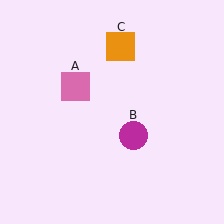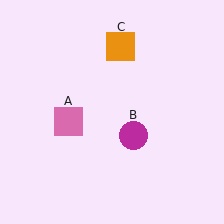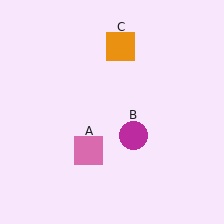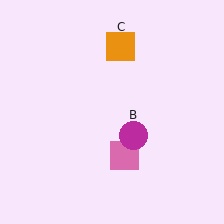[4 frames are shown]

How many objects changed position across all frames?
1 object changed position: pink square (object A).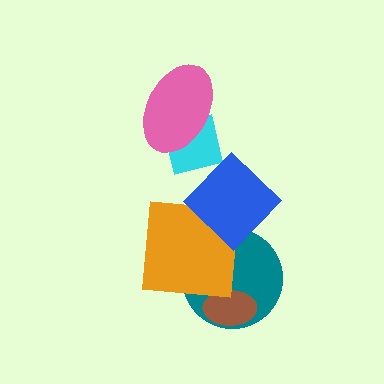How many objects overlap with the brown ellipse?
1 object overlaps with the brown ellipse.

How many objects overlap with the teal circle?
2 objects overlap with the teal circle.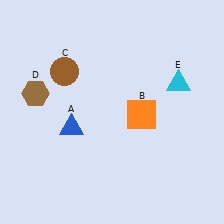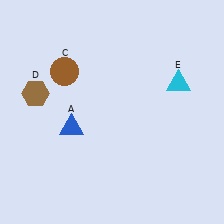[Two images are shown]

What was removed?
The orange square (B) was removed in Image 2.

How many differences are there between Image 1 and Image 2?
There is 1 difference between the two images.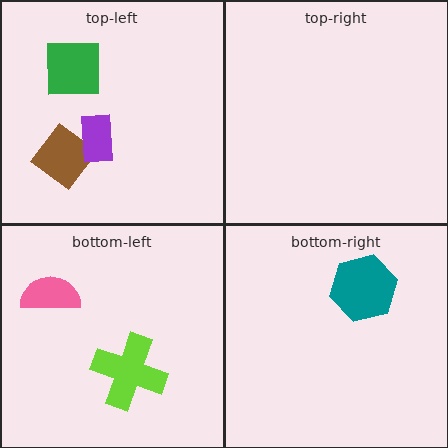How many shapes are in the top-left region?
3.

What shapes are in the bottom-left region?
The lime cross, the pink semicircle.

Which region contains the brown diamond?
The top-left region.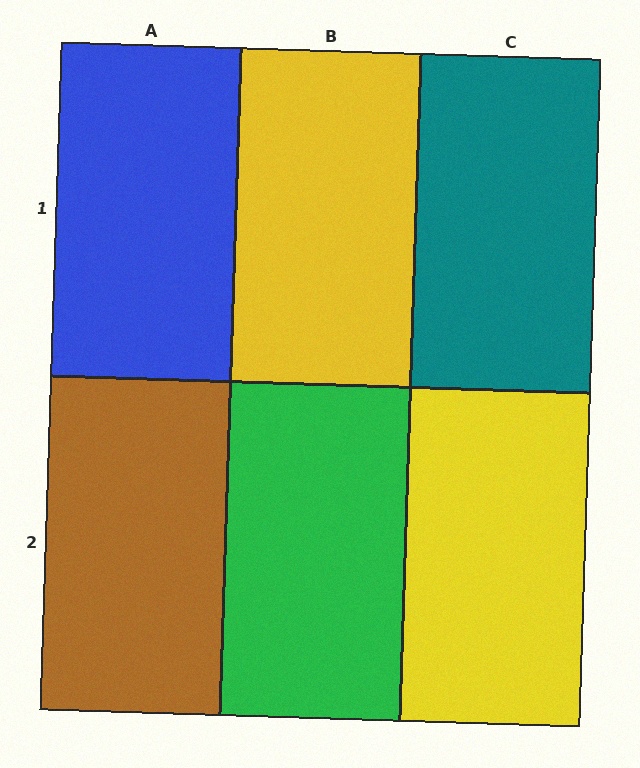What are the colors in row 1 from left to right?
Blue, yellow, teal.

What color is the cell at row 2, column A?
Brown.